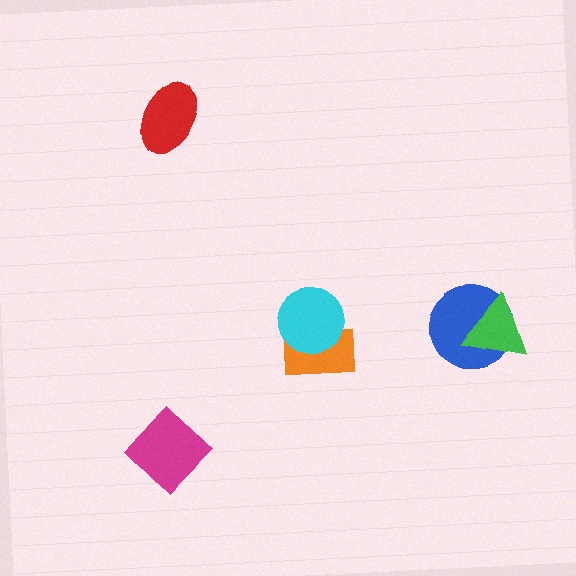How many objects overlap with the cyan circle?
1 object overlaps with the cyan circle.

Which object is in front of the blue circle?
The green triangle is in front of the blue circle.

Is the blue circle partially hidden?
Yes, it is partially covered by another shape.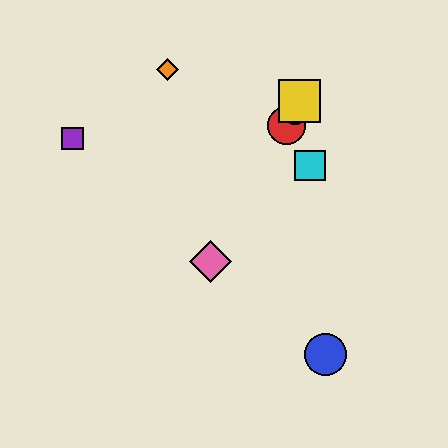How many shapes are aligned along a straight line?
4 shapes (the red circle, the green circle, the yellow square, the pink diamond) are aligned along a straight line.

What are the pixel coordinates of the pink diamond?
The pink diamond is at (210, 261).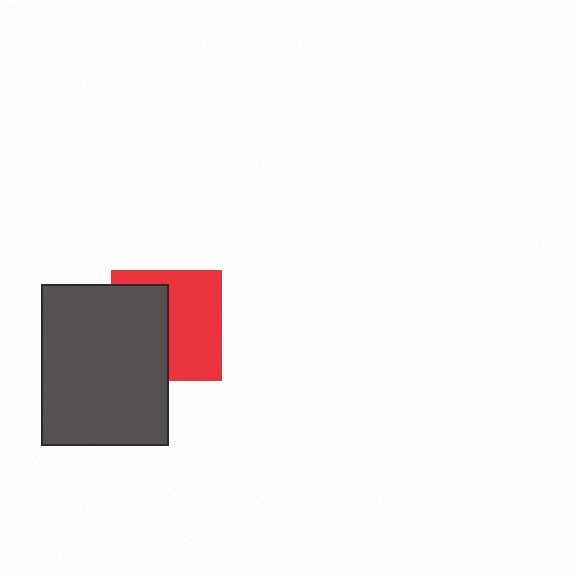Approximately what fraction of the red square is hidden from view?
Roughly 46% of the red square is hidden behind the dark gray rectangle.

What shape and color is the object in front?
The object in front is a dark gray rectangle.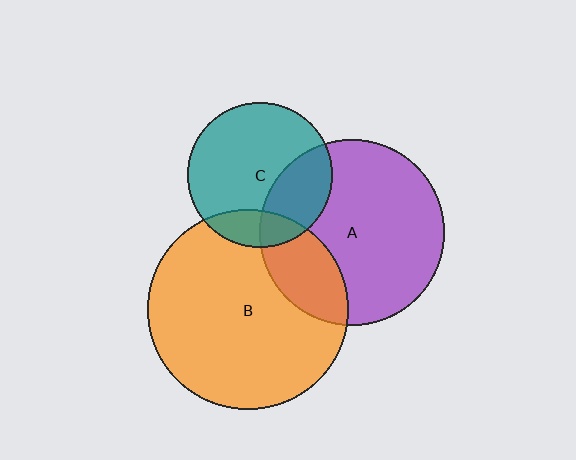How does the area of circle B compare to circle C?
Approximately 1.9 times.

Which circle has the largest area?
Circle B (orange).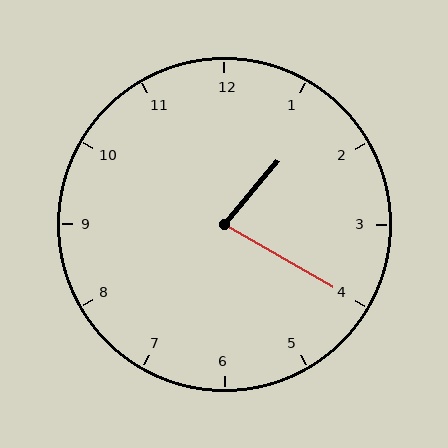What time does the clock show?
1:20.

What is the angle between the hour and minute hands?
Approximately 80 degrees.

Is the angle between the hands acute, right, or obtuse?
It is acute.